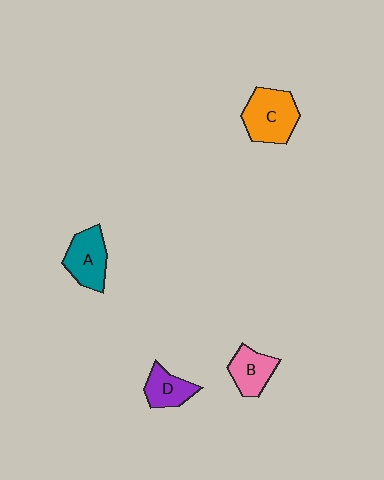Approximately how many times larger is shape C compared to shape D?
Approximately 1.6 times.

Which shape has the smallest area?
Shape D (purple).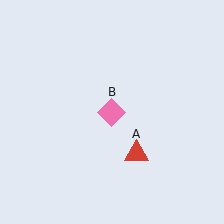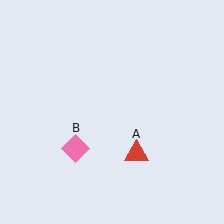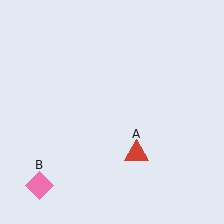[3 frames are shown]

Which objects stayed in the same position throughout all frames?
Red triangle (object A) remained stationary.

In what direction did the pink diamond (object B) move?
The pink diamond (object B) moved down and to the left.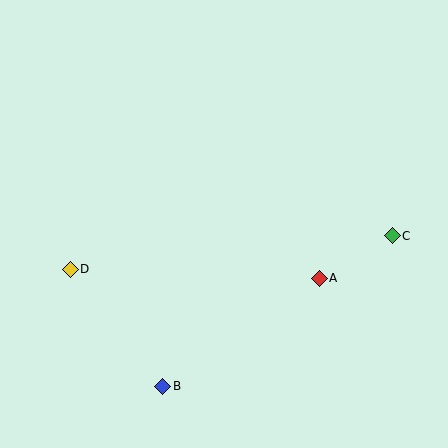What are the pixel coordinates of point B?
Point B is at (163, 386).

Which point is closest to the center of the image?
Point A at (319, 278) is closest to the center.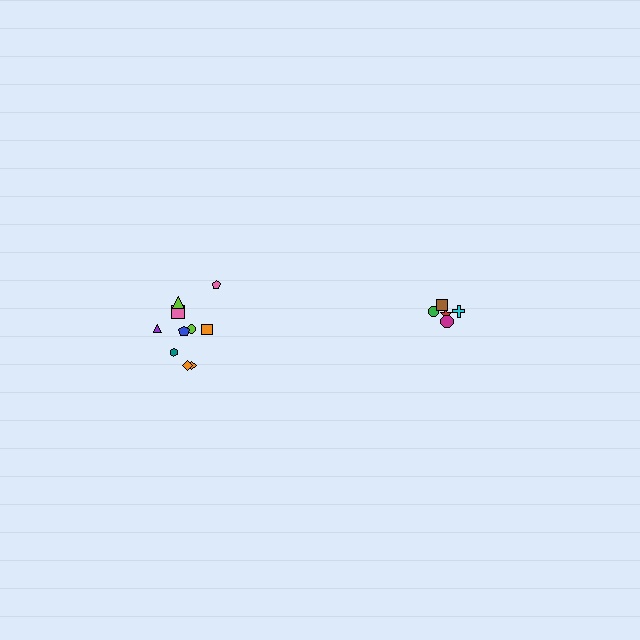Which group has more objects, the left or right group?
The left group.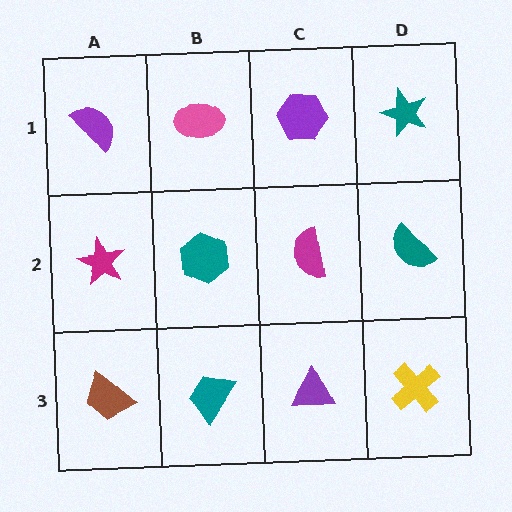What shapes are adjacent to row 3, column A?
A magenta star (row 2, column A), a teal trapezoid (row 3, column B).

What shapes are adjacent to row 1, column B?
A teal hexagon (row 2, column B), a purple semicircle (row 1, column A), a purple hexagon (row 1, column C).